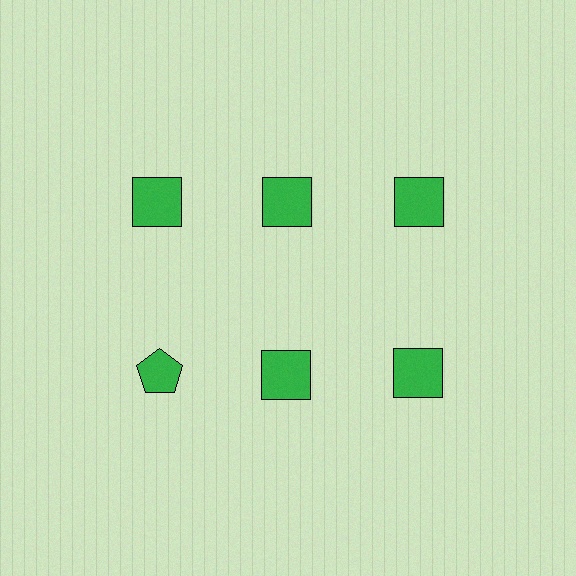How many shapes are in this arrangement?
There are 6 shapes arranged in a grid pattern.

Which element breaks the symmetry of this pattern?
The green pentagon in the second row, leftmost column breaks the symmetry. All other shapes are green squares.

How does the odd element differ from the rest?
It has a different shape: pentagon instead of square.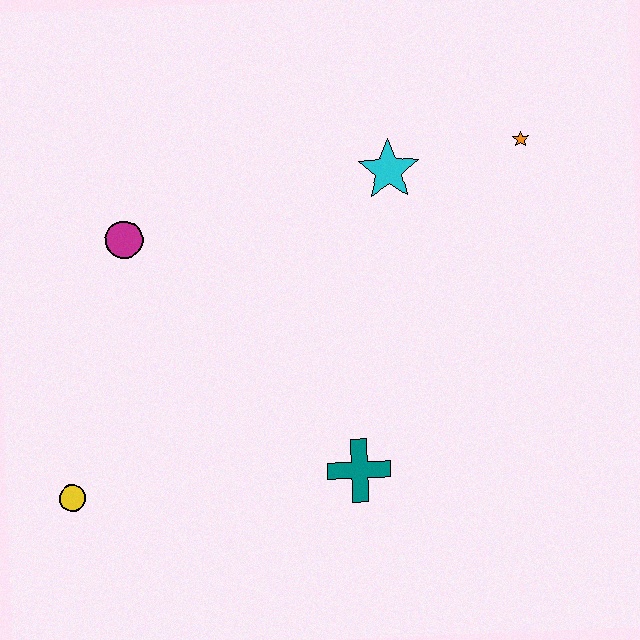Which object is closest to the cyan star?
The orange star is closest to the cyan star.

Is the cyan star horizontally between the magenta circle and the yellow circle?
No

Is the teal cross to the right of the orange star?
No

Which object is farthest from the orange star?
The yellow circle is farthest from the orange star.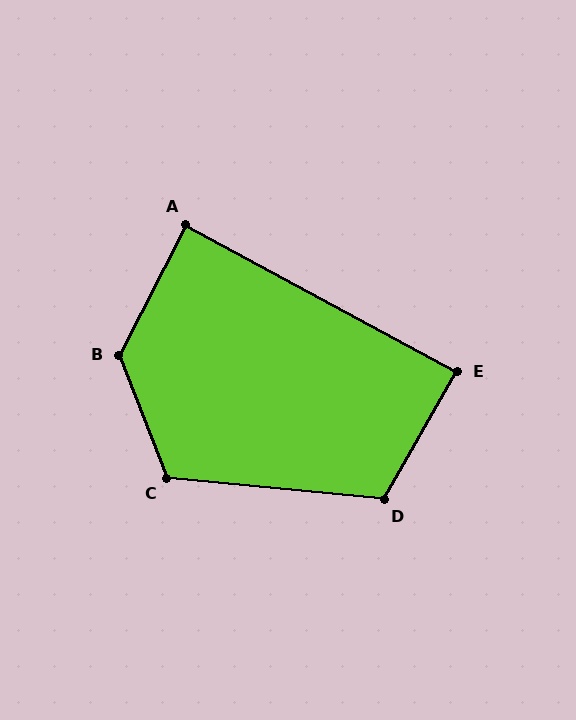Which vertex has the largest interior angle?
B, at approximately 131 degrees.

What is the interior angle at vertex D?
Approximately 114 degrees (obtuse).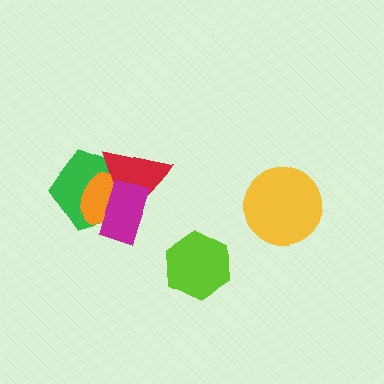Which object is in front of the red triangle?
The magenta rectangle is in front of the red triangle.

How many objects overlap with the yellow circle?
0 objects overlap with the yellow circle.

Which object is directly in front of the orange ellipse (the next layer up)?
The red triangle is directly in front of the orange ellipse.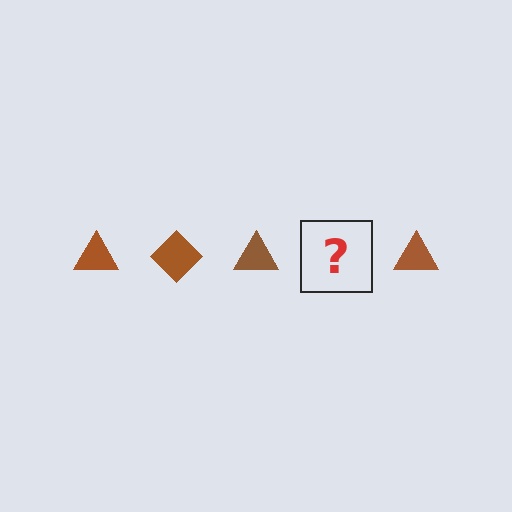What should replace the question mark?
The question mark should be replaced with a brown diamond.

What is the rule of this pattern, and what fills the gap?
The rule is that the pattern cycles through triangle, diamond shapes in brown. The gap should be filled with a brown diamond.